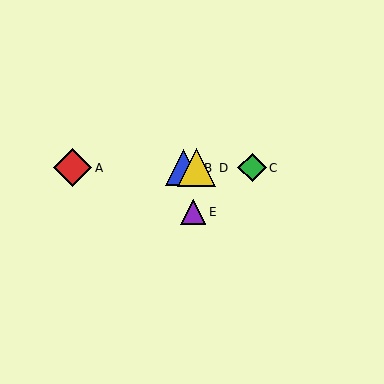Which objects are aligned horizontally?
Objects A, B, C, D are aligned horizontally.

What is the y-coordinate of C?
Object C is at y≈168.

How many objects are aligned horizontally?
4 objects (A, B, C, D) are aligned horizontally.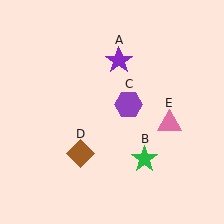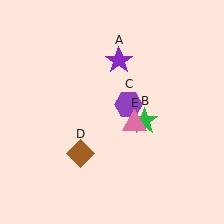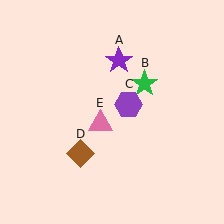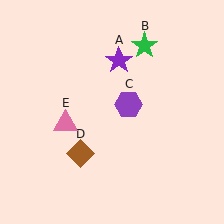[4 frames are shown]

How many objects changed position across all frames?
2 objects changed position: green star (object B), pink triangle (object E).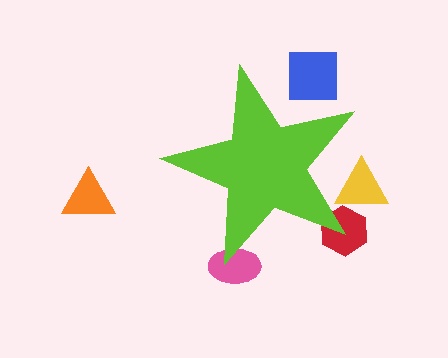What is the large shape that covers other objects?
A lime star.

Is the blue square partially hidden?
Yes, the blue square is partially hidden behind the lime star.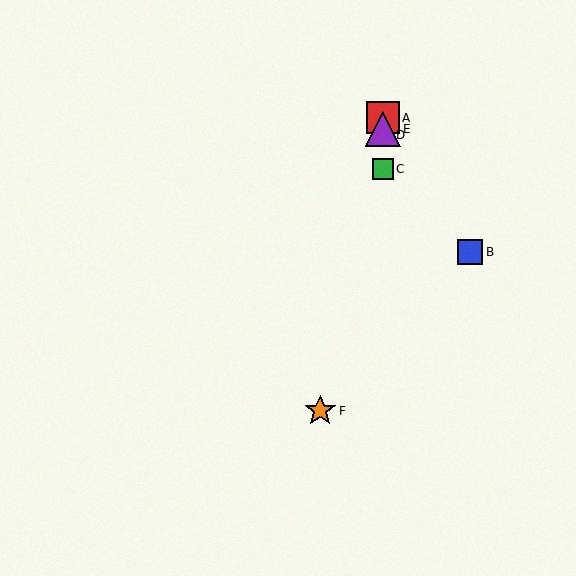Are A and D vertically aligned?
Yes, both are at x≈383.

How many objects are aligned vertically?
4 objects (A, C, D, E) are aligned vertically.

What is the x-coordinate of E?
Object E is at x≈383.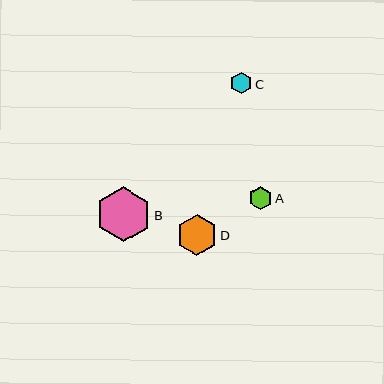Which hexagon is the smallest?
Hexagon C is the smallest with a size of approximately 21 pixels.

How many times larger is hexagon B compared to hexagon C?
Hexagon B is approximately 2.6 times the size of hexagon C.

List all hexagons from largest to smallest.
From largest to smallest: B, D, A, C.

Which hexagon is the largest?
Hexagon B is the largest with a size of approximately 55 pixels.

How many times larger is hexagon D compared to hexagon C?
Hexagon D is approximately 1.9 times the size of hexagon C.